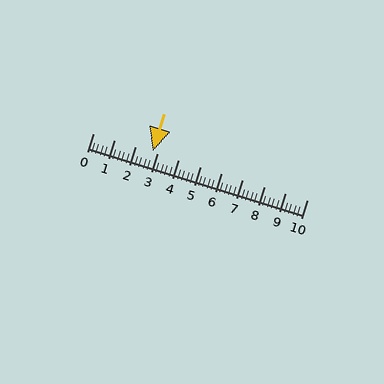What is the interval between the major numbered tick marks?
The major tick marks are spaced 1 units apart.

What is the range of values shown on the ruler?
The ruler shows values from 0 to 10.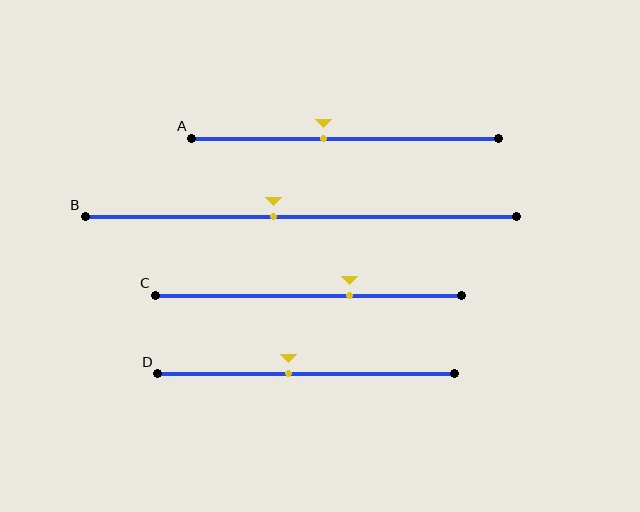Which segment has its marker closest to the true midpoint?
Segment D has its marker closest to the true midpoint.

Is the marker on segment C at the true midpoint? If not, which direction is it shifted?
No, the marker on segment C is shifted to the right by about 13% of the segment length.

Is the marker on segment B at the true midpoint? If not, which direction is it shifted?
No, the marker on segment B is shifted to the left by about 6% of the segment length.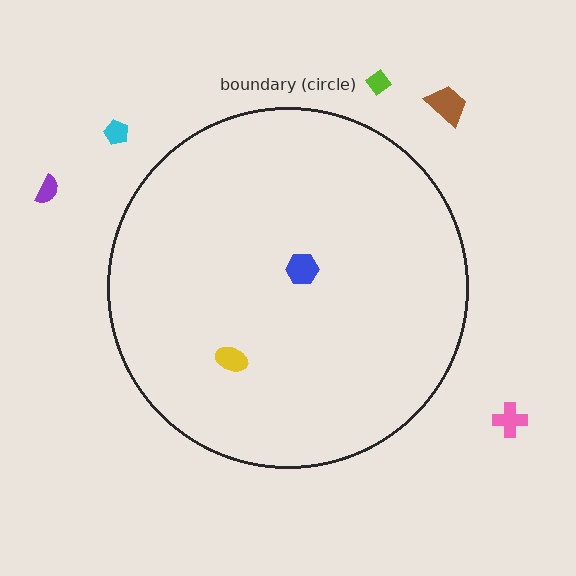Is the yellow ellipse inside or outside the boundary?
Inside.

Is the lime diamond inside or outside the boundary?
Outside.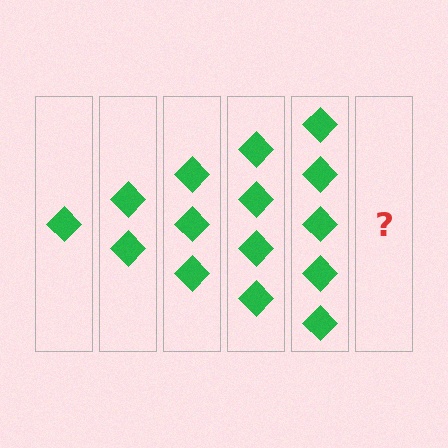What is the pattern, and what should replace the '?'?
The pattern is that each step adds one more diamond. The '?' should be 6 diamonds.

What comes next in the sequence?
The next element should be 6 diamonds.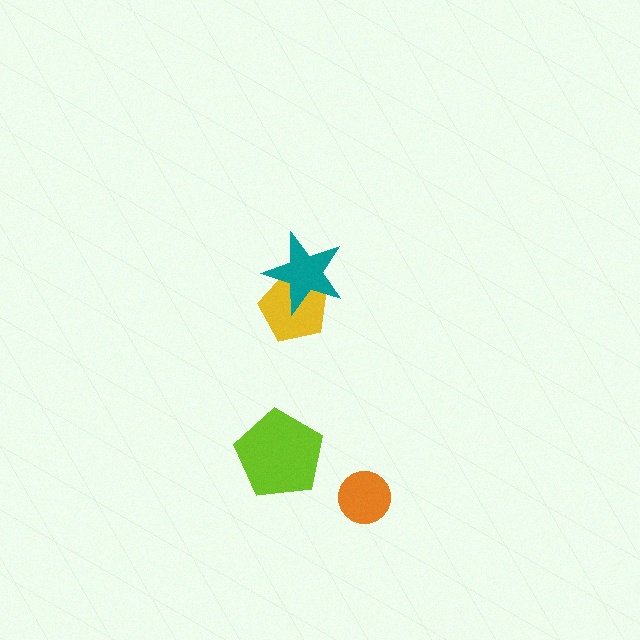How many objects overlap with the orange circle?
0 objects overlap with the orange circle.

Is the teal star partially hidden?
No, no other shape covers it.